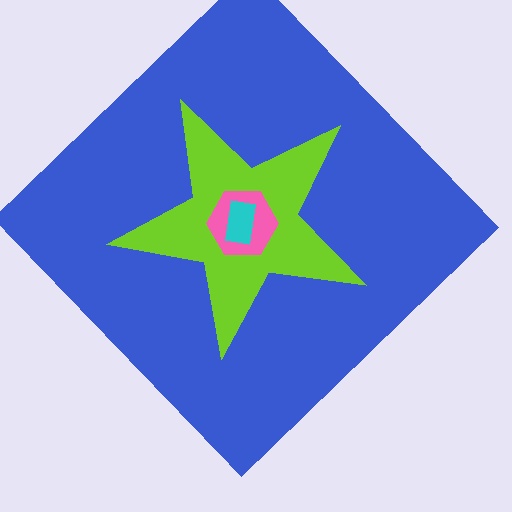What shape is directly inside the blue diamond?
The lime star.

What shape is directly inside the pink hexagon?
The cyan rectangle.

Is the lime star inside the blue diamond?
Yes.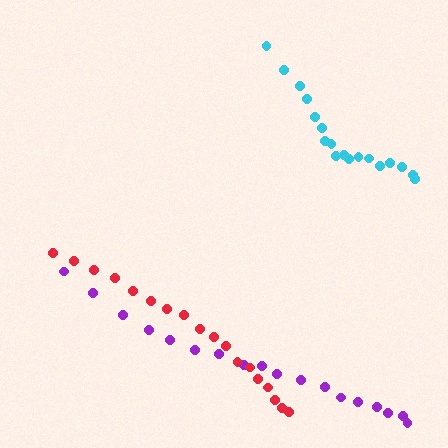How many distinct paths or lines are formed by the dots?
There are 3 distinct paths.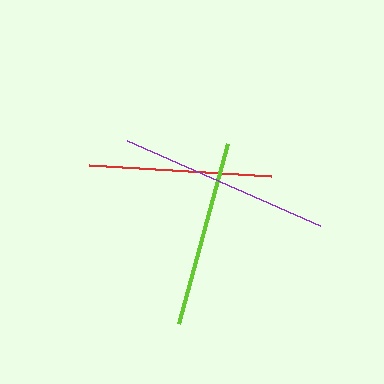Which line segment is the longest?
The purple line is the longest at approximately 211 pixels.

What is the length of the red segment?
The red segment is approximately 182 pixels long.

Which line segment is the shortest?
The red line is the shortest at approximately 182 pixels.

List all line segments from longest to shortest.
From longest to shortest: purple, lime, red.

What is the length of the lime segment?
The lime segment is approximately 186 pixels long.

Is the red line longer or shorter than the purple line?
The purple line is longer than the red line.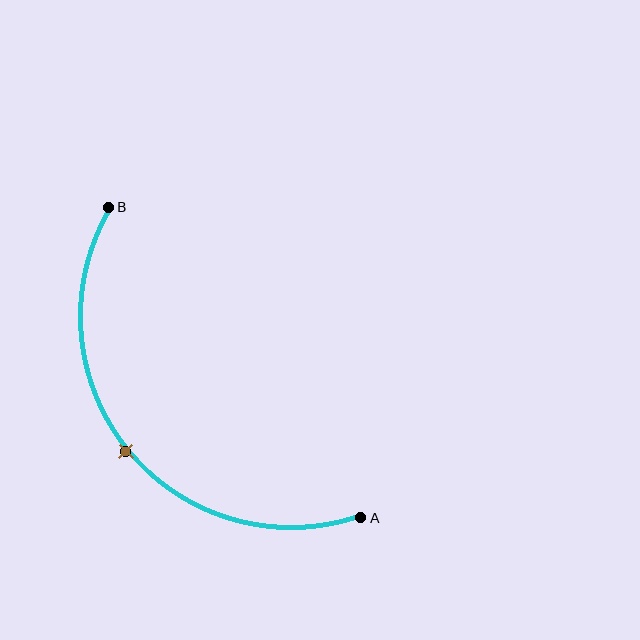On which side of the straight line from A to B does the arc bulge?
The arc bulges below and to the left of the straight line connecting A and B.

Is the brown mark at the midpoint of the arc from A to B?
Yes. The brown mark lies on the arc at equal arc-length from both A and B — it is the arc midpoint.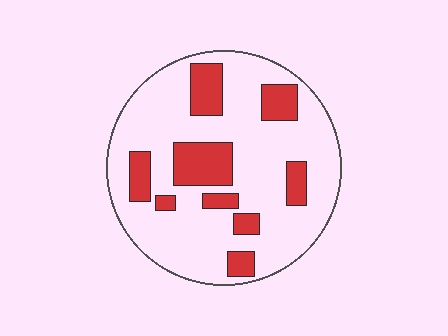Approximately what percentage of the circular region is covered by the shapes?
Approximately 25%.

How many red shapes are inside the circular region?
9.